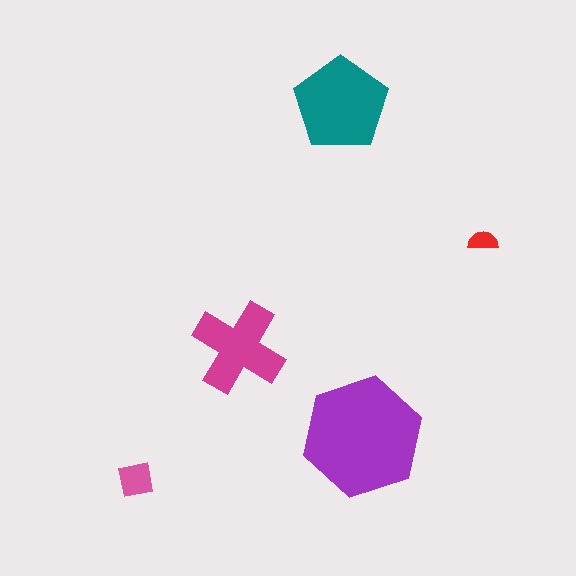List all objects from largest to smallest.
The purple hexagon, the teal pentagon, the magenta cross, the pink square, the red semicircle.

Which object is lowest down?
The pink square is bottommost.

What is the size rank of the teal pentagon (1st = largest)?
2nd.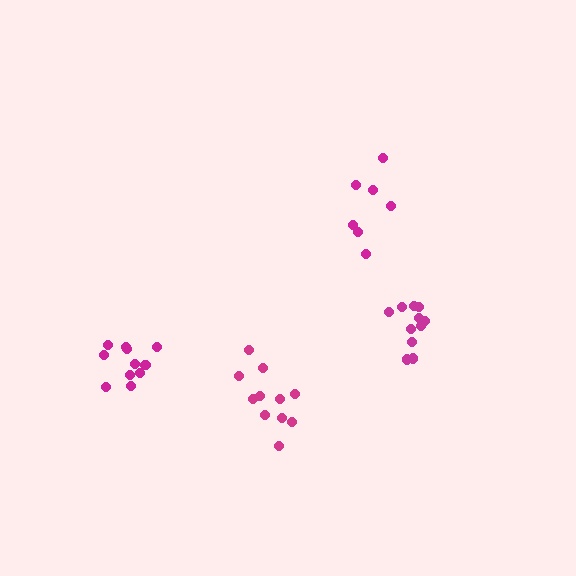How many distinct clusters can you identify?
There are 4 distinct clusters.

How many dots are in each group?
Group 1: 11 dots, Group 2: 11 dots, Group 3: 11 dots, Group 4: 7 dots (40 total).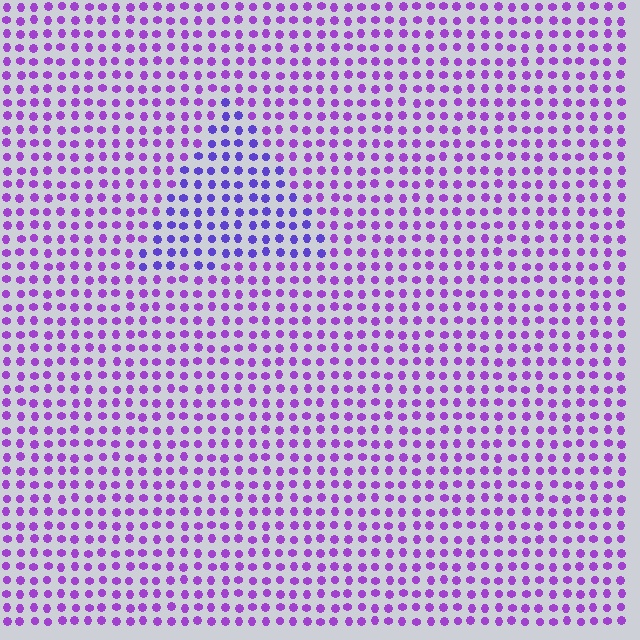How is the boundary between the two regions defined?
The boundary is defined purely by a slight shift in hue (about 29 degrees). Spacing, size, and orientation are identical on both sides.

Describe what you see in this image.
The image is filled with small purple elements in a uniform arrangement. A triangle-shaped region is visible where the elements are tinted to a slightly different hue, forming a subtle color boundary.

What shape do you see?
I see a triangle.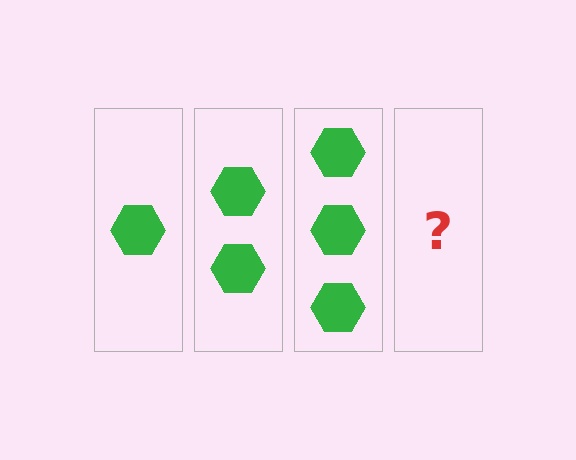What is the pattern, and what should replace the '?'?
The pattern is that each step adds one more hexagon. The '?' should be 4 hexagons.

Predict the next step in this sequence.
The next step is 4 hexagons.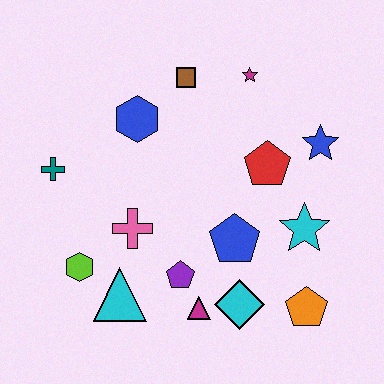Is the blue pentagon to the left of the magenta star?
Yes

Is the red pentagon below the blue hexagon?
Yes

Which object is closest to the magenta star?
The brown square is closest to the magenta star.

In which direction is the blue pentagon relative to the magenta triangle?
The blue pentagon is above the magenta triangle.